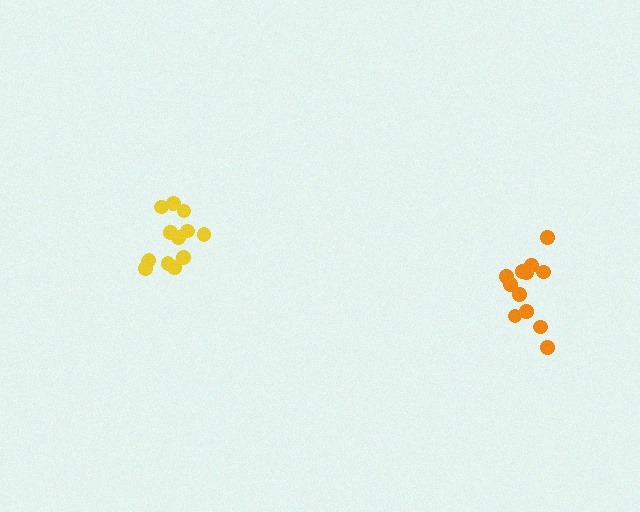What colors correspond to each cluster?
The clusters are colored: orange, yellow.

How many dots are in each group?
Group 1: 12 dots, Group 2: 13 dots (25 total).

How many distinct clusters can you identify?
There are 2 distinct clusters.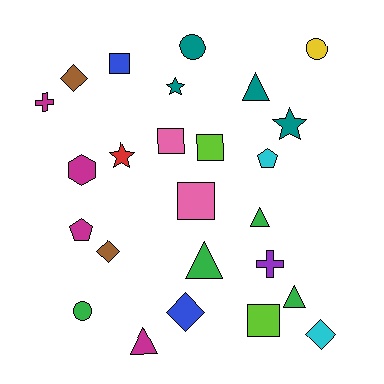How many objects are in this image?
There are 25 objects.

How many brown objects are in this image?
There are 2 brown objects.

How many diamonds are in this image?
There are 4 diamonds.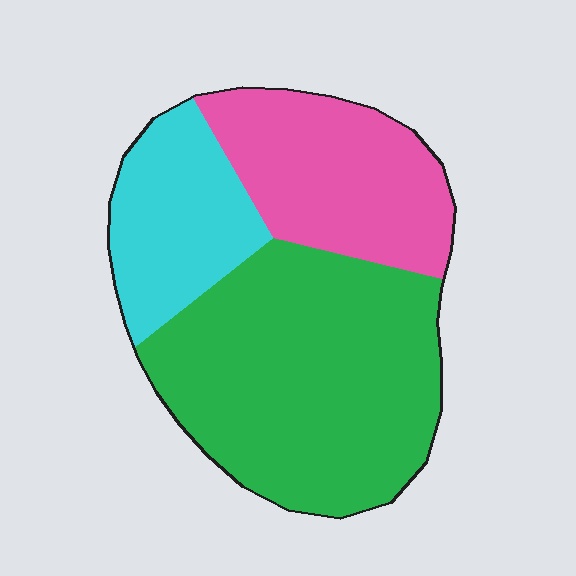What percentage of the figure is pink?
Pink takes up between a quarter and a half of the figure.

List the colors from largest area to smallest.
From largest to smallest: green, pink, cyan.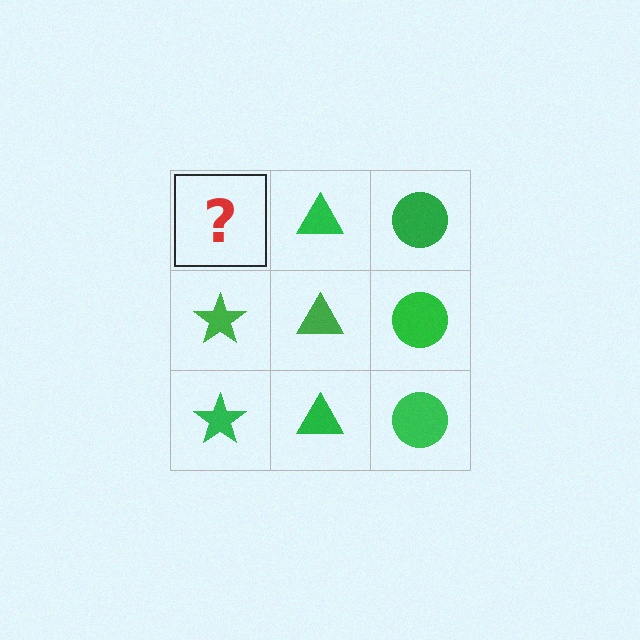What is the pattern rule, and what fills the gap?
The rule is that each column has a consistent shape. The gap should be filled with a green star.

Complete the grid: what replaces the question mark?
The question mark should be replaced with a green star.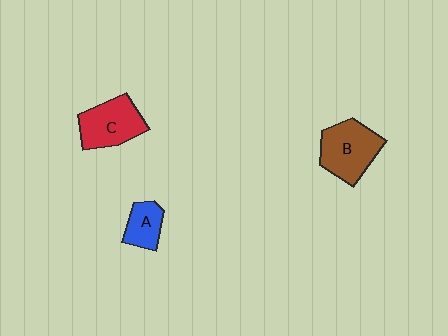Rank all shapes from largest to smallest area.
From largest to smallest: B (brown), C (red), A (blue).